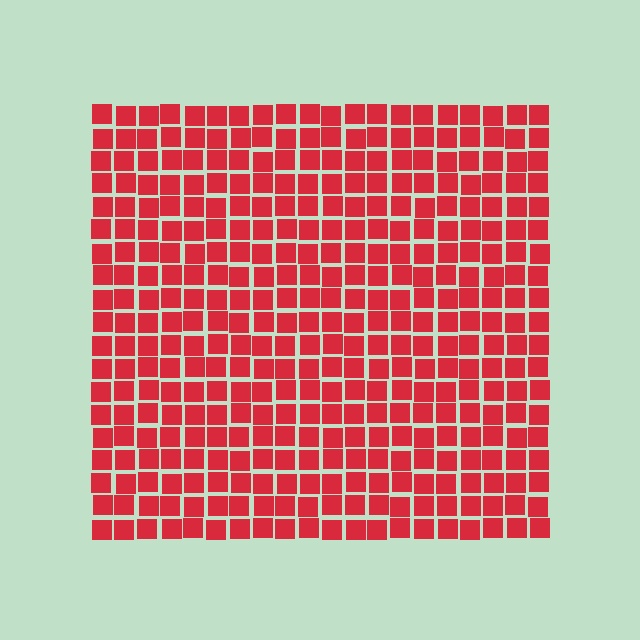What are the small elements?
The small elements are squares.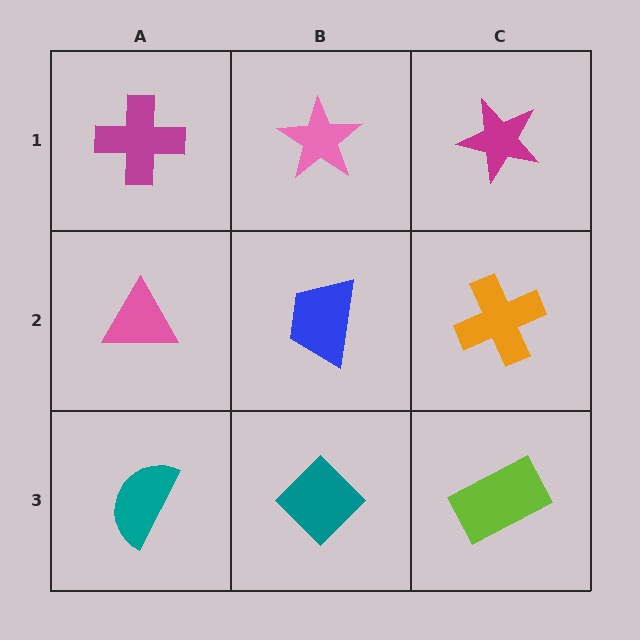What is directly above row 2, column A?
A magenta cross.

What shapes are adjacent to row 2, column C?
A magenta star (row 1, column C), a lime rectangle (row 3, column C), a blue trapezoid (row 2, column B).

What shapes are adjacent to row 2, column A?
A magenta cross (row 1, column A), a teal semicircle (row 3, column A), a blue trapezoid (row 2, column B).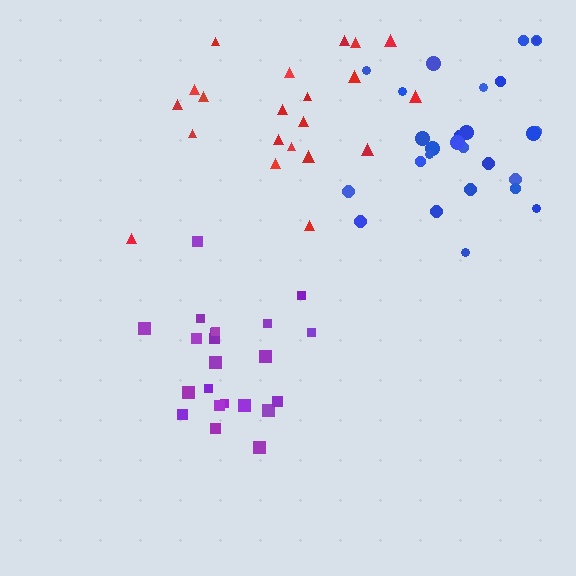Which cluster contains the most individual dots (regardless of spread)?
Blue (27).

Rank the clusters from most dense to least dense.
purple, blue, red.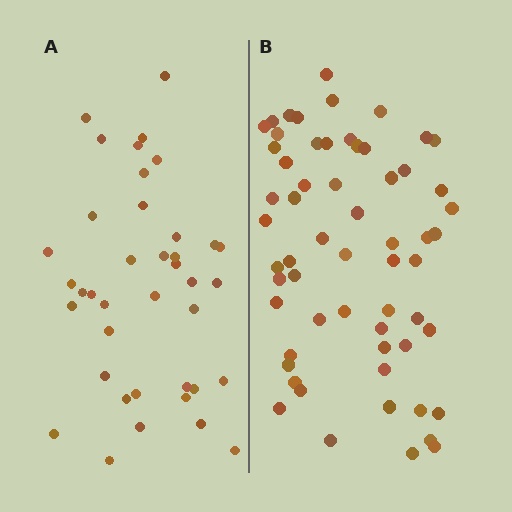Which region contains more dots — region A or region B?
Region B (the right region) has more dots.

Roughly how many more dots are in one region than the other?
Region B has approximately 20 more dots than region A.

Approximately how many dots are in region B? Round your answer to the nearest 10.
About 60 dots.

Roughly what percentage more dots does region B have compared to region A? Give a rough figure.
About 55% more.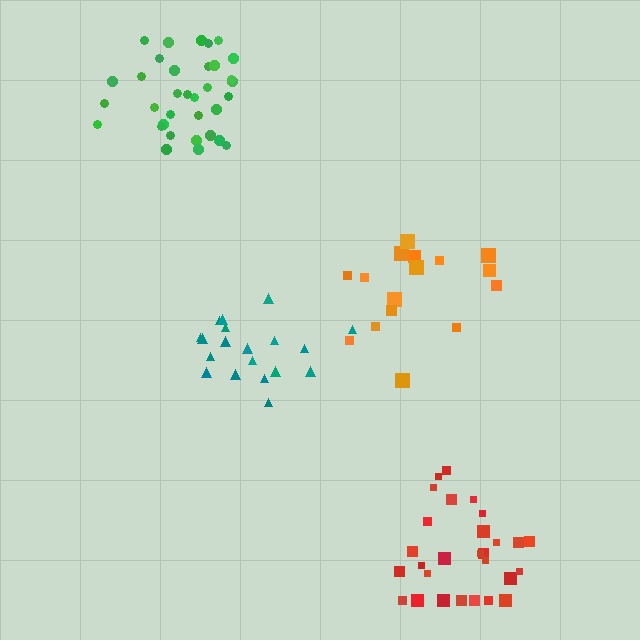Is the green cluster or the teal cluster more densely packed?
Green.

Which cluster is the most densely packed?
Green.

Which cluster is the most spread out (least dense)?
Orange.